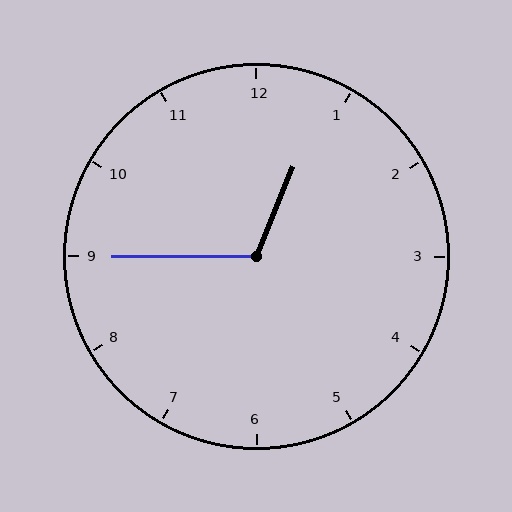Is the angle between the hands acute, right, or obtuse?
It is obtuse.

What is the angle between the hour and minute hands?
Approximately 112 degrees.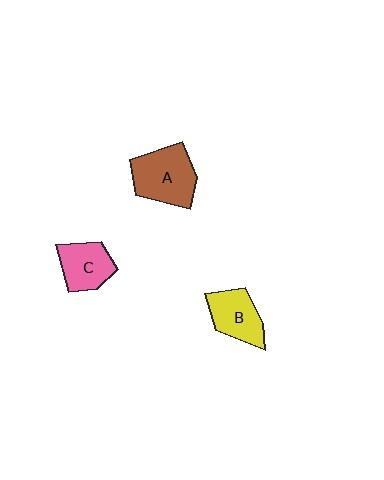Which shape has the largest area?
Shape A (brown).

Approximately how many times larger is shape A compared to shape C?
Approximately 1.4 times.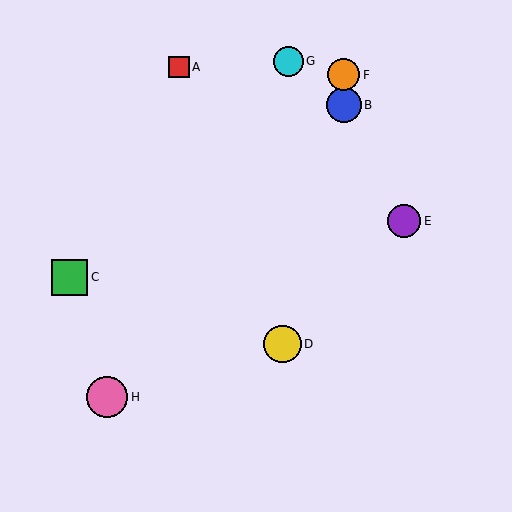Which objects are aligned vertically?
Objects B, F are aligned vertically.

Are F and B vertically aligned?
Yes, both are at x≈344.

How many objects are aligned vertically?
2 objects (B, F) are aligned vertically.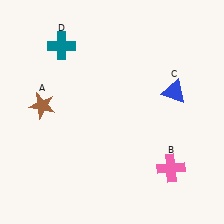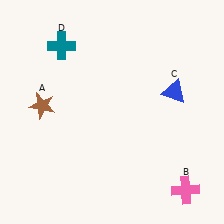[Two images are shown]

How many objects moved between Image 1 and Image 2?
1 object moved between the two images.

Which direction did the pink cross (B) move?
The pink cross (B) moved down.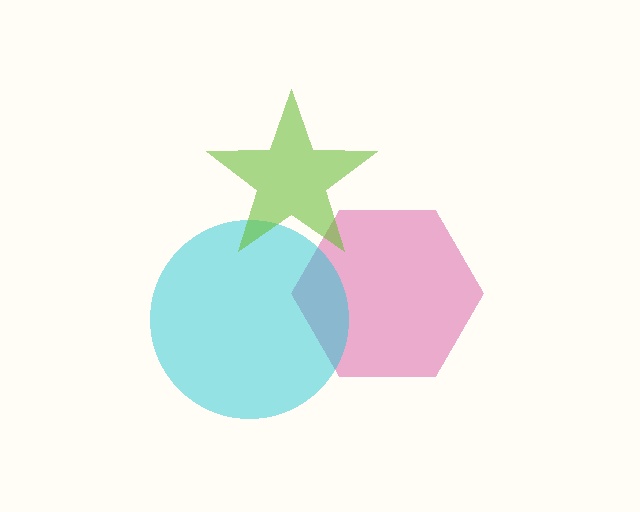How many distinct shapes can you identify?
There are 3 distinct shapes: a magenta hexagon, a cyan circle, a lime star.